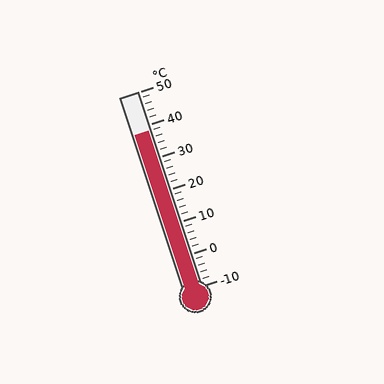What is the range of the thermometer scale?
The thermometer scale ranges from -10°C to 50°C.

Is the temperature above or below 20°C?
The temperature is above 20°C.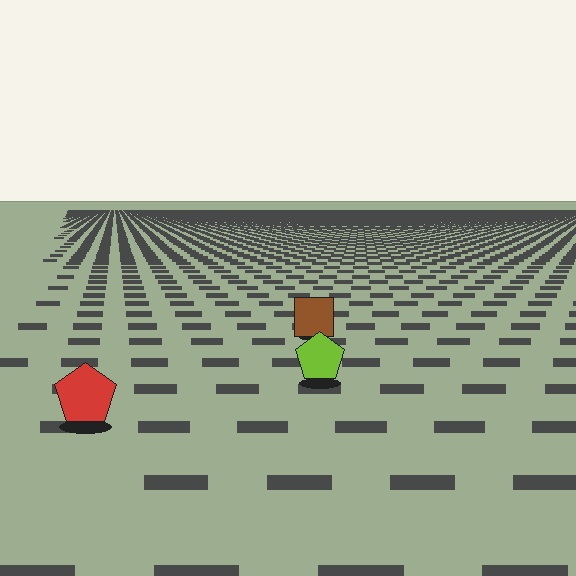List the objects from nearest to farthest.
From nearest to farthest: the red pentagon, the lime pentagon, the brown square.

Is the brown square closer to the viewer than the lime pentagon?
No. The lime pentagon is closer — you can tell from the texture gradient: the ground texture is coarser near it.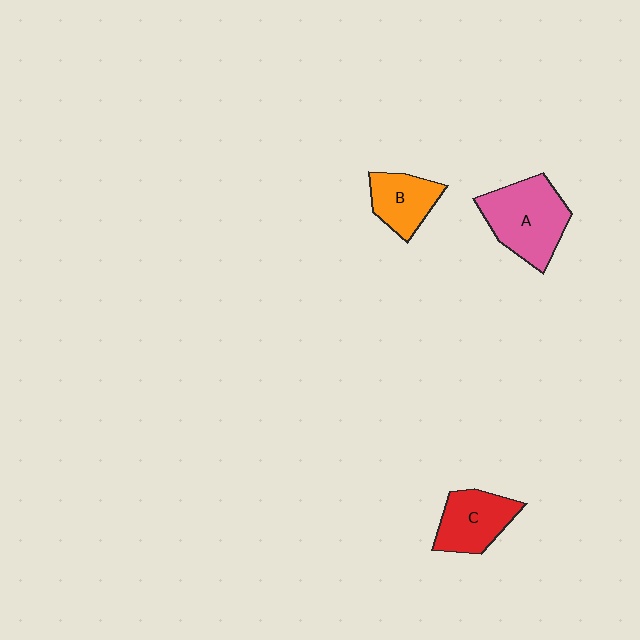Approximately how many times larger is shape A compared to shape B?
Approximately 1.6 times.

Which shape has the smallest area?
Shape B (orange).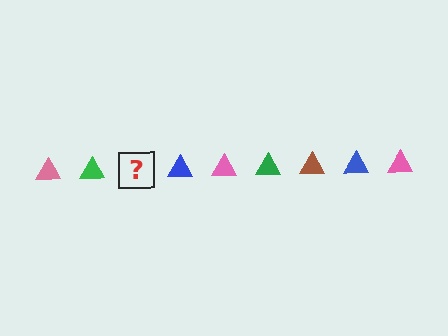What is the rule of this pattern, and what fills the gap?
The rule is that the pattern cycles through pink, green, brown, blue triangles. The gap should be filled with a brown triangle.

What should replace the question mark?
The question mark should be replaced with a brown triangle.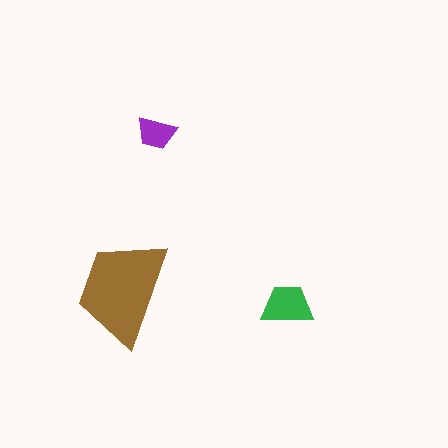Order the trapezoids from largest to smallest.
the brown one, the green one, the purple one.